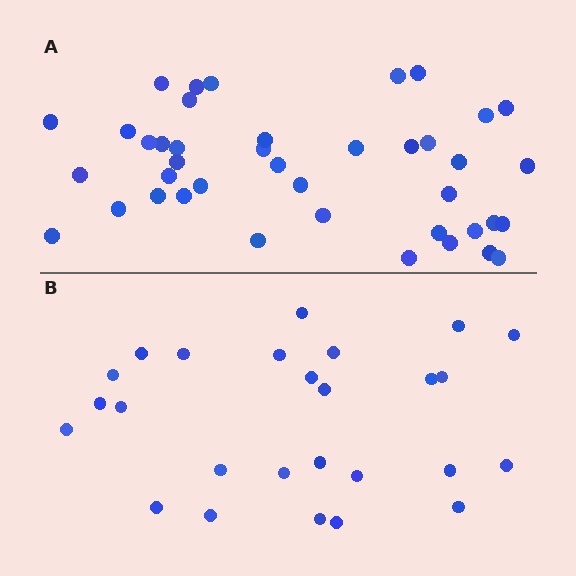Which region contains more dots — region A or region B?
Region A (the top region) has more dots.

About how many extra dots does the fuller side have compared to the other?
Region A has approximately 15 more dots than region B.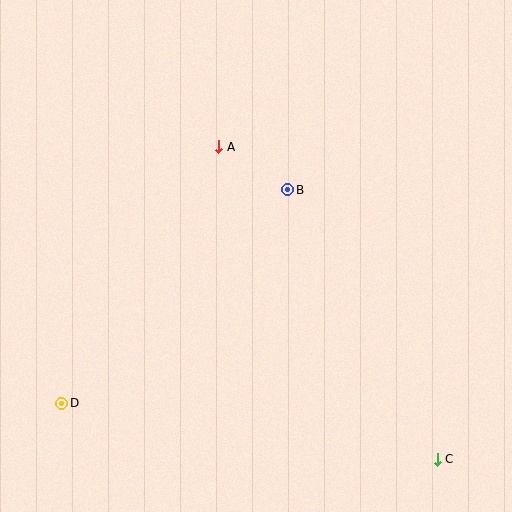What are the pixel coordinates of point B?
Point B is at (288, 190).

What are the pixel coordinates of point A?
Point A is at (219, 147).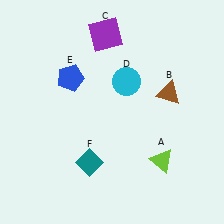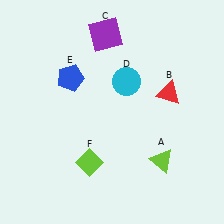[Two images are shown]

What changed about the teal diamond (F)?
In Image 1, F is teal. In Image 2, it changed to lime.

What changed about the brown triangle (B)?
In Image 1, B is brown. In Image 2, it changed to red.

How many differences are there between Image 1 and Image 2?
There are 2 differences between the two images.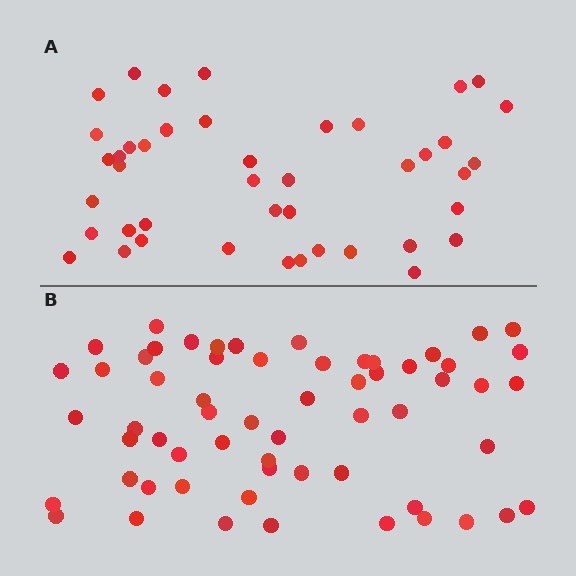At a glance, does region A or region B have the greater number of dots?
Region B (the bottom region) has more dots.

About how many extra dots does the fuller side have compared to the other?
Region B has approximately 15 more dots than region A.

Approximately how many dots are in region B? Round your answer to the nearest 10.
About 60 dots.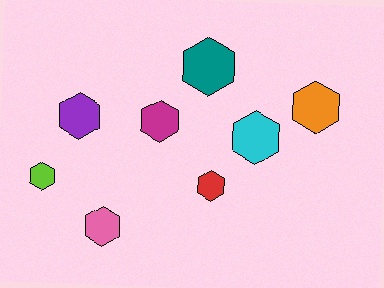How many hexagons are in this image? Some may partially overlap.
There are 8 hexagons.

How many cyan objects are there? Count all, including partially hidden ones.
There is 1 cyan object.